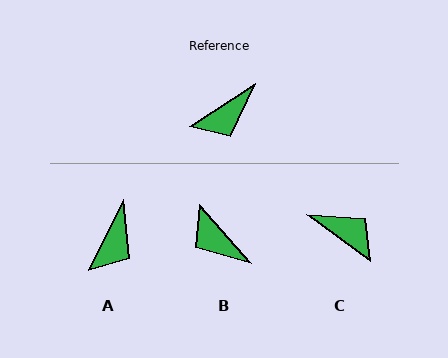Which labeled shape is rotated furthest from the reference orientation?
C, about 111 degrees away.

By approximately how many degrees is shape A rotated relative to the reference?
Approximately 31 degrees counter-clockwise.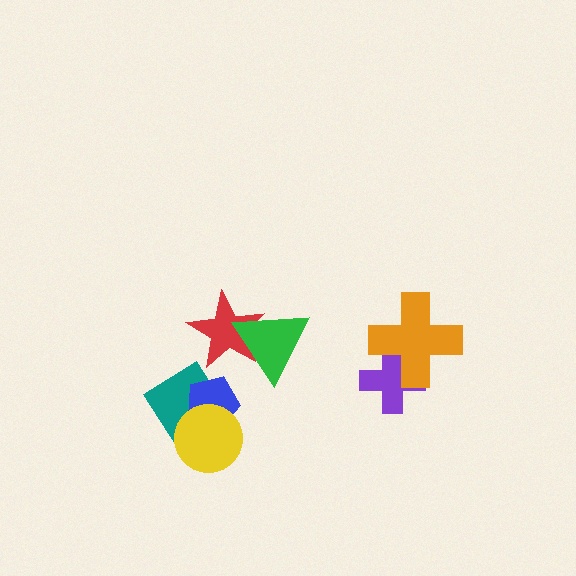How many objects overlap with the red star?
1 object overlaps with the red star.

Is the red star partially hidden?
Yes, it is partially covered by another shape.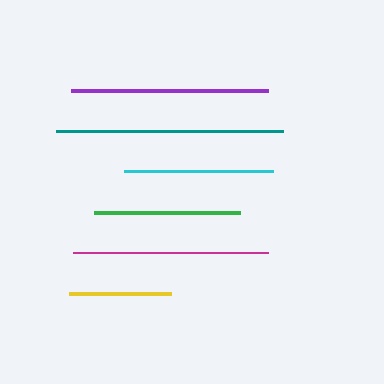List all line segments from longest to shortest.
From longest to shortest: teal, purple, magenta, cyan, green, yellow.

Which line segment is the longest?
The teal line is the longest at approximately 227 pixels.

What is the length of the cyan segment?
The cyan segment is approximately 149 pixels long.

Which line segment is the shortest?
The yellow line is the shortest at approximately 102 pixels.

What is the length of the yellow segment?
The yellow segment is approximately 102 pixels long.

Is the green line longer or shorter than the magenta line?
The magenta line is longer than the green line.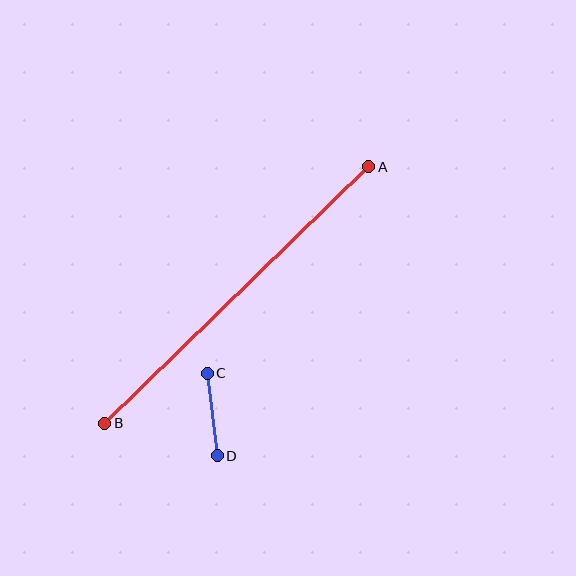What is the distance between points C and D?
The distance is approximately 83 pixels.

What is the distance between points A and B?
The distance is approximately 368 pixels.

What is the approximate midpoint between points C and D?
The midpoint is at approximately (212, 415) pixels.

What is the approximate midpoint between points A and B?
The midpoint is at approximately (237, 295) pixels.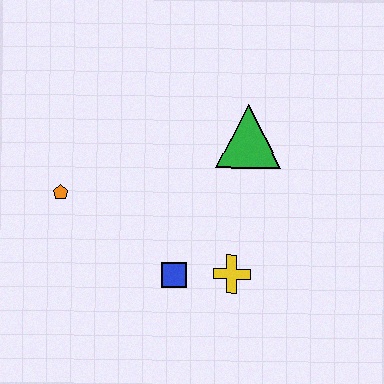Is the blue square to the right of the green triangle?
No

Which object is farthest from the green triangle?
The orange pentagon is farthest from the green triangle.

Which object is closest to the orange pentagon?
The blue square is closest to the orange pentagon.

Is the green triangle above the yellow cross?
Yes